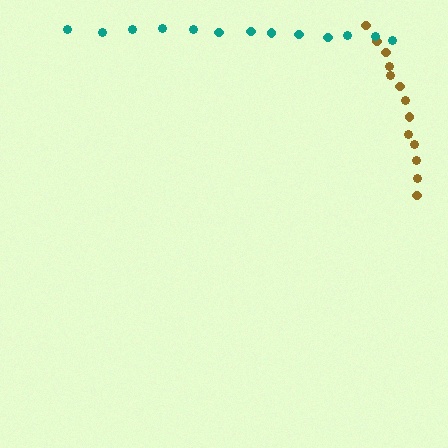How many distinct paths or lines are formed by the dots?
There are 2 distinct paths.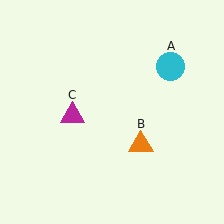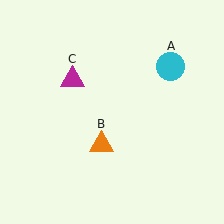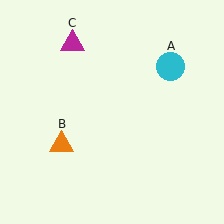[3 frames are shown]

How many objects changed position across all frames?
2 objects changed position: orange triangle (object B), magenta triangle (object C).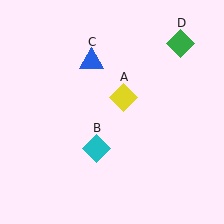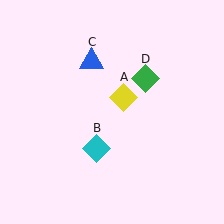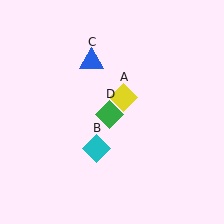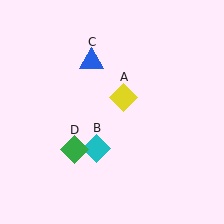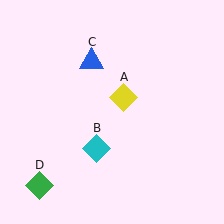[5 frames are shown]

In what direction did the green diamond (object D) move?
The green diamond (object D) moved down and to the left.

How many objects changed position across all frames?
1 object changed position: green diamond (object D).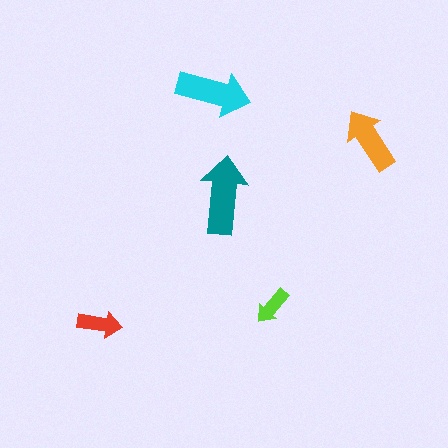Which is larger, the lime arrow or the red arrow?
The red one.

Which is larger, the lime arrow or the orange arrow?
The orange one.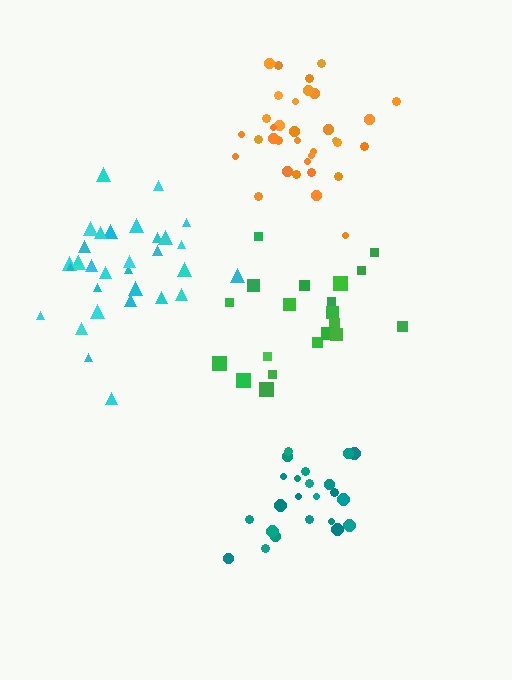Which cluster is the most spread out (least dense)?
Green.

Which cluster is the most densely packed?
Orange.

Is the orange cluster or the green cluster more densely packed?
Orange.